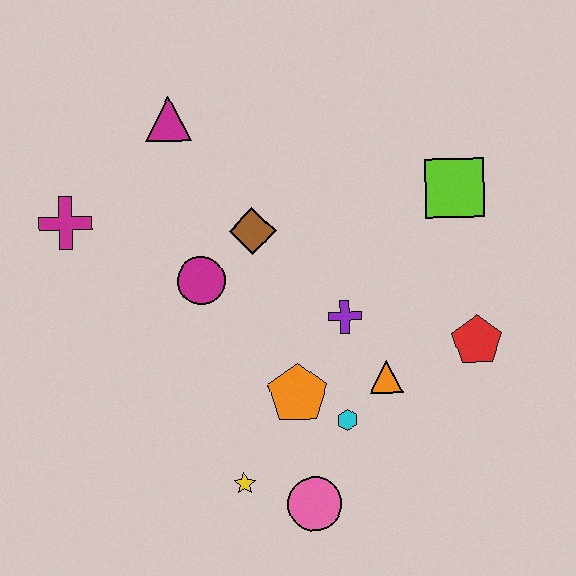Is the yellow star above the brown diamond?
No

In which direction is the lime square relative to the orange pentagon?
The lime square is above the orange pentagon.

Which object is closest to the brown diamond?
The magenta circle is closest to the brown diamond.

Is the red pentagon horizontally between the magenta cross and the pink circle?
No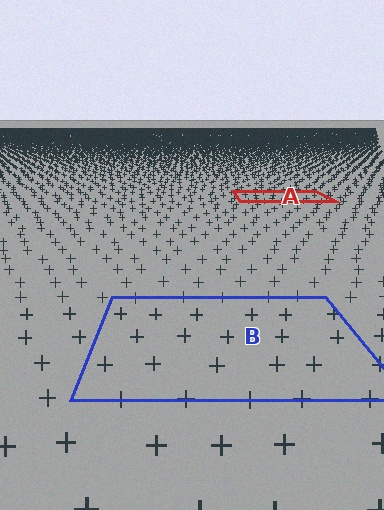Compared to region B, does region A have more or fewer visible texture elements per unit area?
Region A has more texture elements per unit area — they are packed more densely because it is farther away.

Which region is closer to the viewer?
Region B is closer. The texture elements there are larger and more spread out.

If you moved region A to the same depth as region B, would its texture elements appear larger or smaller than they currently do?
They would appear larger. At a closer depth, the same texture elements are projected at a bigger on-screen size.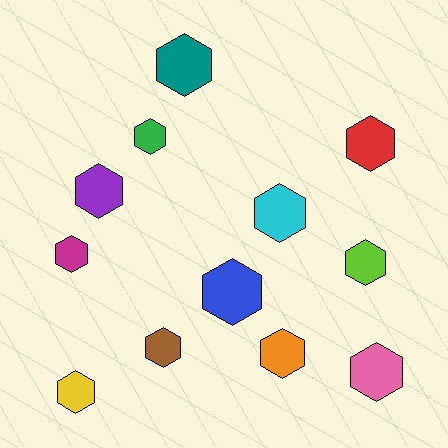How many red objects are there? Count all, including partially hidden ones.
There is 1 red object.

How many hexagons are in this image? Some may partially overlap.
There are 12 hexagons.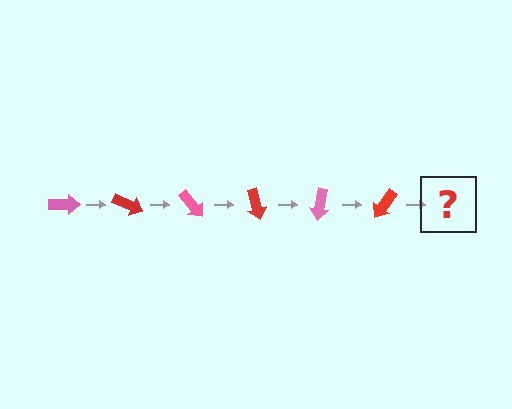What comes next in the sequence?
The next element should be a pink arrow, rotated 150 degrees from the start.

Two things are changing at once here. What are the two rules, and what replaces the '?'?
The two rules are that it rotates 25 degrees each step and the color cycles through pink and red. The '?' should be a pink arrow, rotated 150 degrees from the start.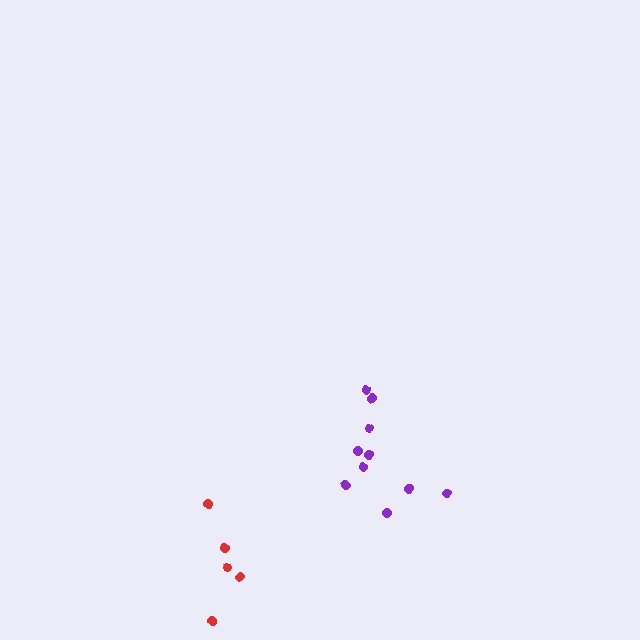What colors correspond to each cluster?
The clusters are colored: red, purple.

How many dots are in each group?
Group 1: 5 dots, Group 2: 10 dots (15 total).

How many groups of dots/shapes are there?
There are 2 groups.